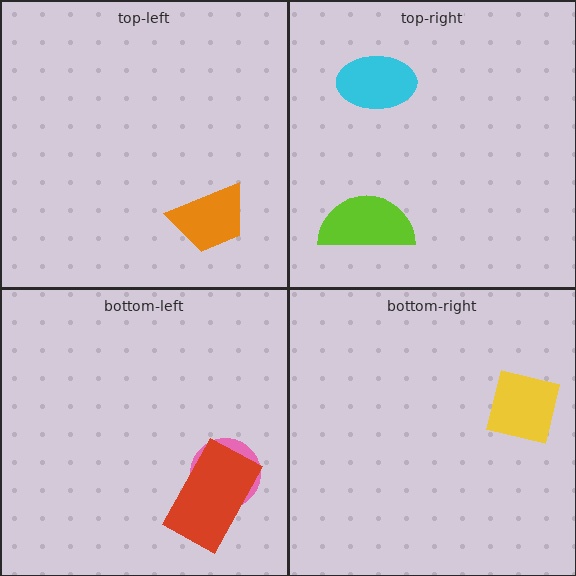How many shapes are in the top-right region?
2.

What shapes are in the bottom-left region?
The pink circle, the red rectangle.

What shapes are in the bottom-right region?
The yellow square.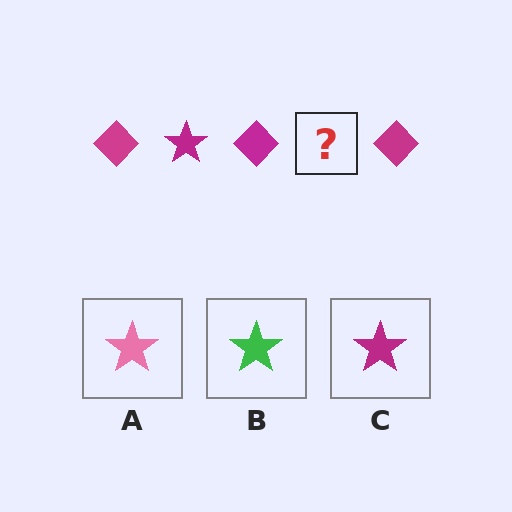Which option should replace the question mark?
Option C.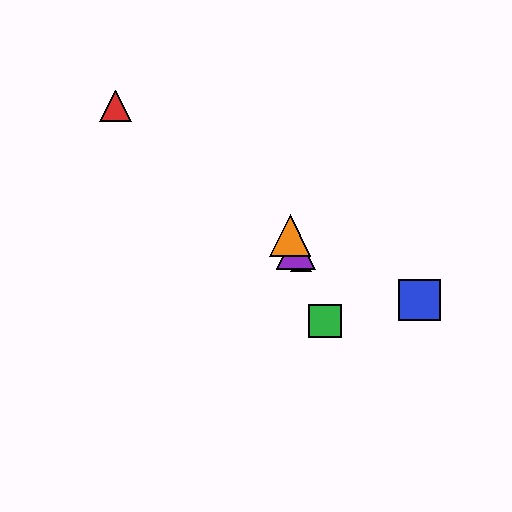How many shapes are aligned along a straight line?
4 shapes (the green square, the yellow triangle, the purple triangle, the orange triangle) are aligned along a straight line.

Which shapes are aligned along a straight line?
The green square, the yellow triangle, the purple triangle, the orange triangle are aligned along a straight line.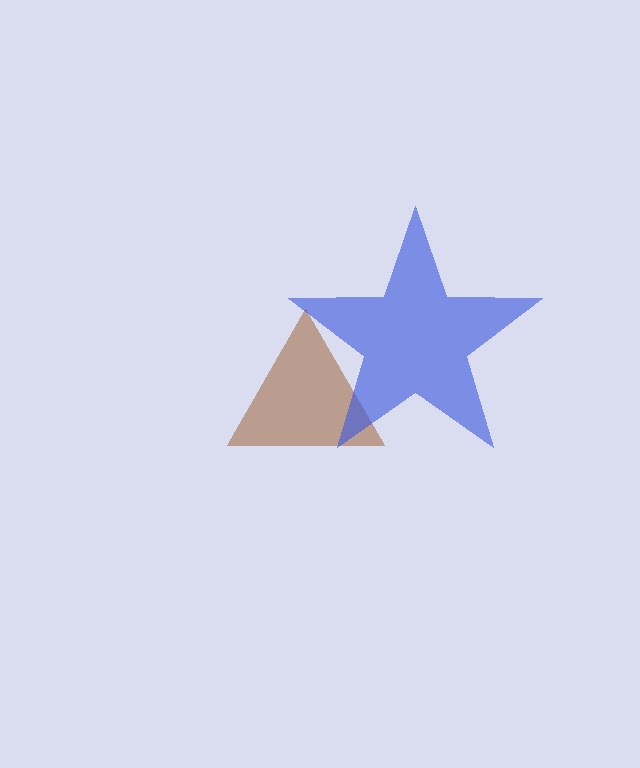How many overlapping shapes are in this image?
There are 2 overlapping shapes in the image.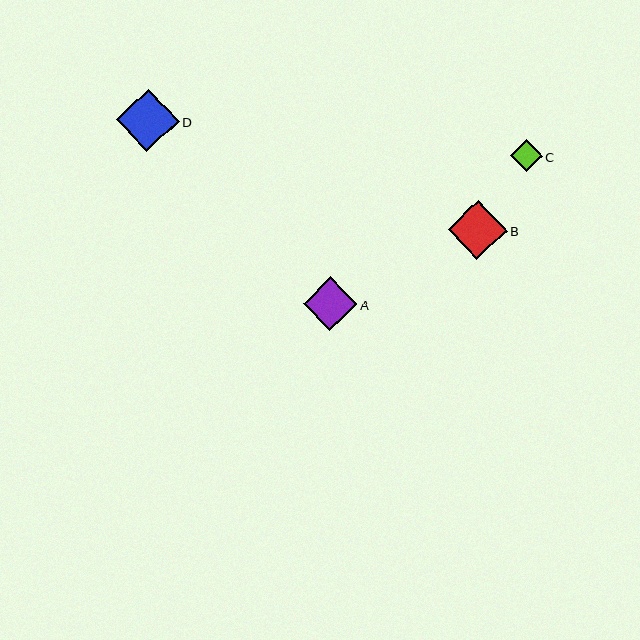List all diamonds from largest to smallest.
From largest to smallest: D, B, A, C.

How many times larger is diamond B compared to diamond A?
Diamond B is approximately 1.1 times the size of diamond A.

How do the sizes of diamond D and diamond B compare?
Diamond D and diamond B are approximately the same size.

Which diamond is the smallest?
Diamond C is the smallest with a size of approximately 32 pixels.